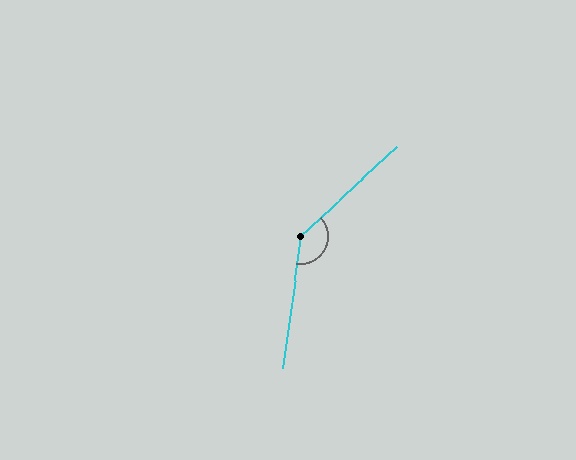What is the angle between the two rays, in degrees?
Approximately 140 degrees.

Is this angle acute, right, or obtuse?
It is obtuse.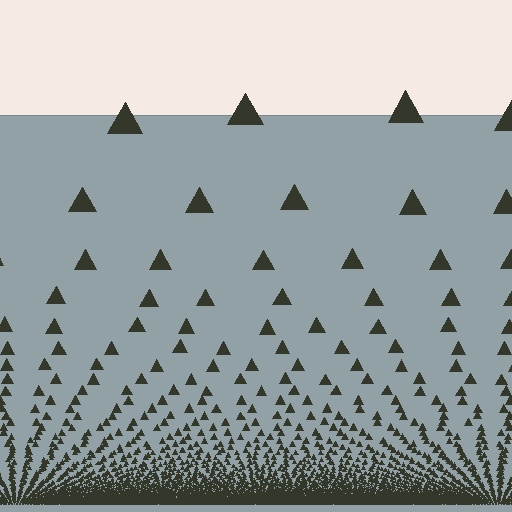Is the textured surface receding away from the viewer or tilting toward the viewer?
The surface appears to tilt toward the viewer. Texture elements get larger and sparser toward the top.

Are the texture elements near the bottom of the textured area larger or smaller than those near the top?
Smaller. The gradient is inverted — elements near the bottom are smaller and denser.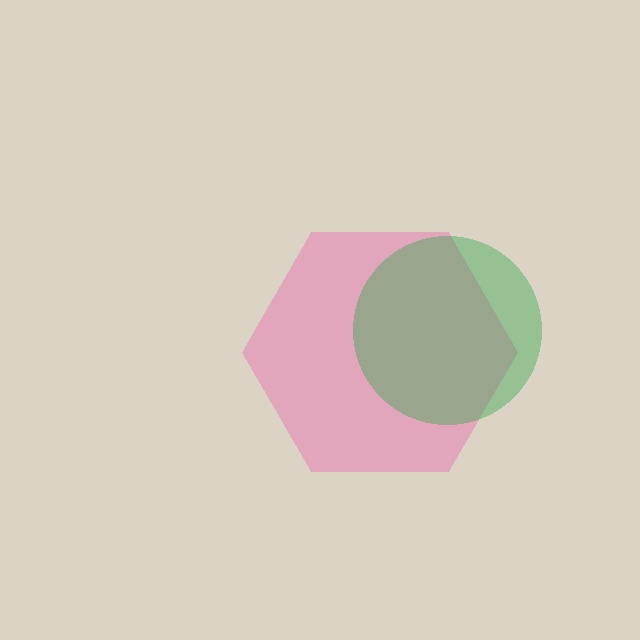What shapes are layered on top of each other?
The layered shapes are: a pink hexagon, a green circle.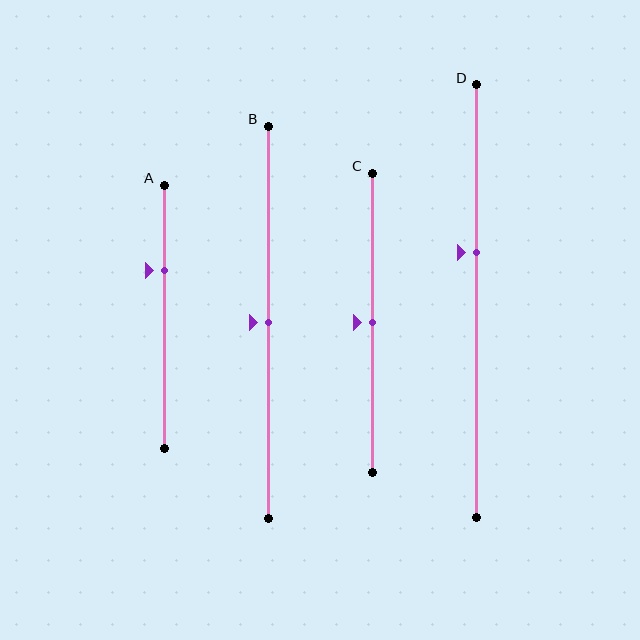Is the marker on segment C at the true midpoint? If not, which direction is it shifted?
Yes, the marker on segment C is at the true midpoint.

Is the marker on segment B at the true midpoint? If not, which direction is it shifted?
Yes, the marker on segment B is at the true midpoint.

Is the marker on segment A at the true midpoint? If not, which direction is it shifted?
No, the marker on segment A is shifted upward by about 18% of the segment length.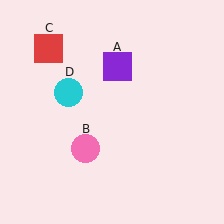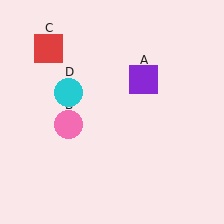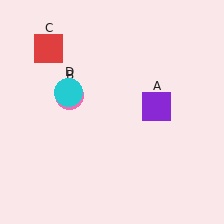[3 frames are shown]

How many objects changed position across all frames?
2 objects changed position: purple square (object A), pink circle (object B).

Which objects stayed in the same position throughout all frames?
Red square (object C) and cyan circle (object D) remained stationary.